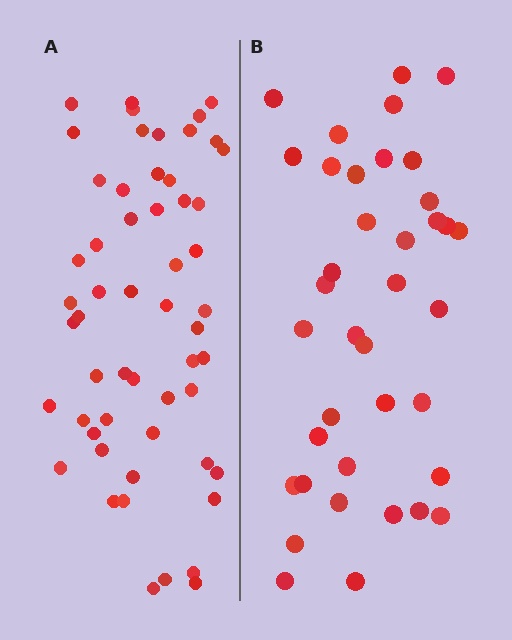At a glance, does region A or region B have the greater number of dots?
Region A (the left region) has more dots.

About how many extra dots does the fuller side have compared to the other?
Region A has approximately 15 more dots than region B.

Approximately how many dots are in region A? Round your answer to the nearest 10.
About 60 dots. (The exact count is 55, which rounds to 60.)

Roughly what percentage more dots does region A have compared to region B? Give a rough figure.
About 45% more.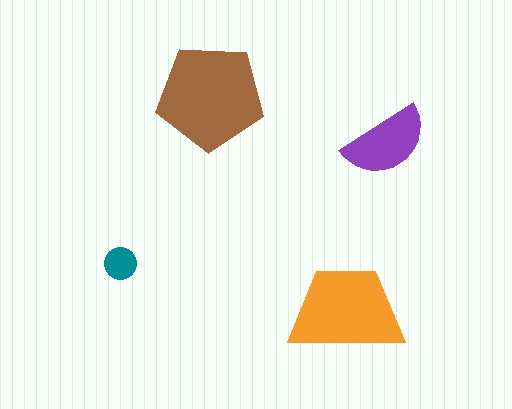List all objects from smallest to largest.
The teal circle, the purple semicircle, the orange trapezoid, the brown pentagon.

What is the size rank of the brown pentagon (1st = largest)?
1st.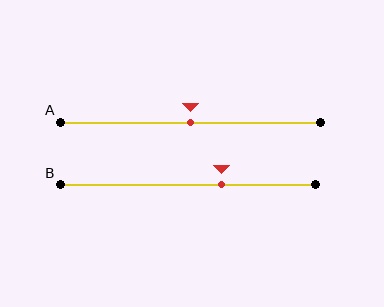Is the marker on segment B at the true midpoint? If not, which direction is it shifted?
No, the marker on segment B is shifted to the right by about 13% of the segment length.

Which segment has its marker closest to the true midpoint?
Segment A has its marker closest to the true midpoint.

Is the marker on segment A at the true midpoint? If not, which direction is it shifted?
Yes, the marker on segment A is at the true midpoint.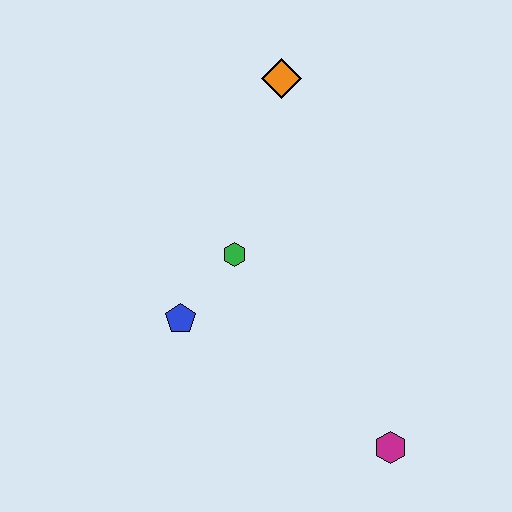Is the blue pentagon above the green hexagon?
No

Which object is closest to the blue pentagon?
The green hexagon is closest to the blue pentagon.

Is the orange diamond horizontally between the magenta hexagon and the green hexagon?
Yes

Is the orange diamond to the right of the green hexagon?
Yes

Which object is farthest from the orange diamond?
The magenta hexagon is farthest from the orange diamond.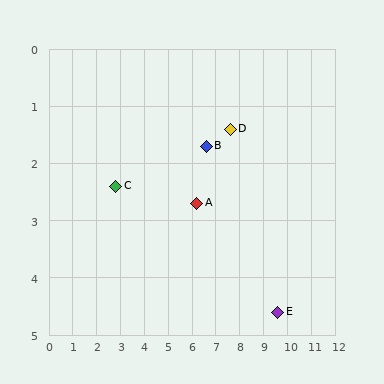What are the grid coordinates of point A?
Point A is at approximately (6.2, 2.7).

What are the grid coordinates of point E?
Point E is at approximately (9.6, 4.6).